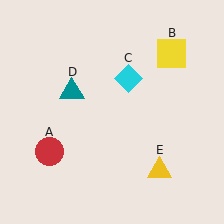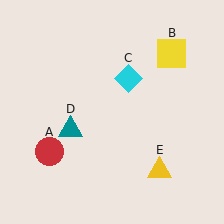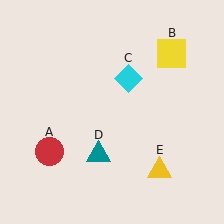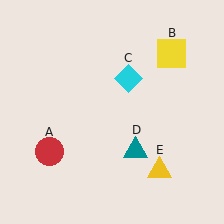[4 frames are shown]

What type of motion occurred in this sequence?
The teal triangle (object D) rotated counterclockwise around the center of the scene.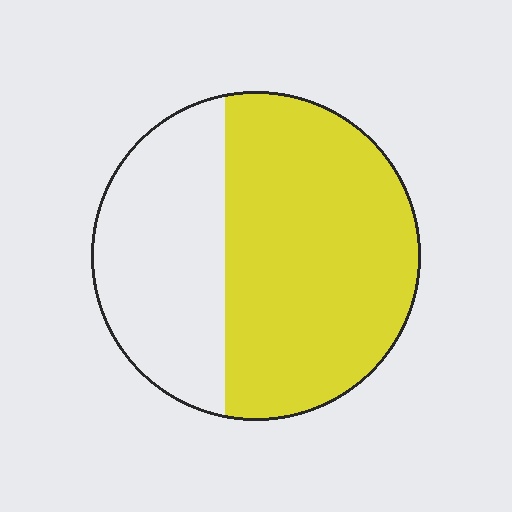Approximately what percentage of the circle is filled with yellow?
Approximately 60%.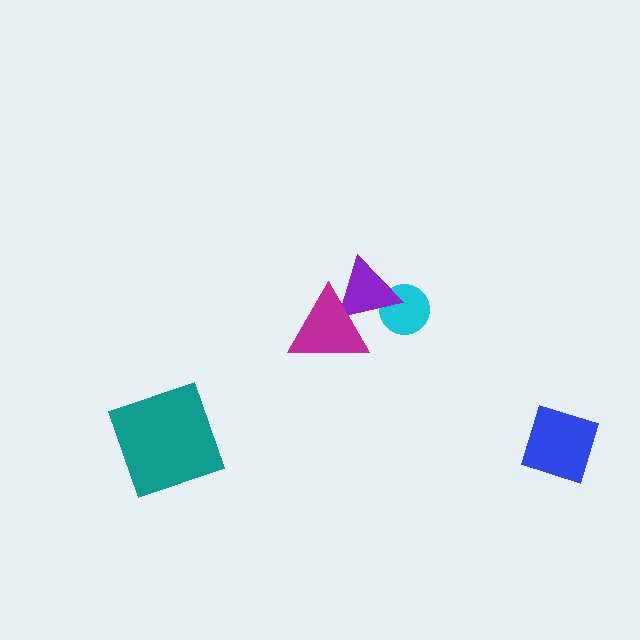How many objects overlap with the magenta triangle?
1 object overlaps with the magenta triangle.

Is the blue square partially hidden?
No, no other shape covers it.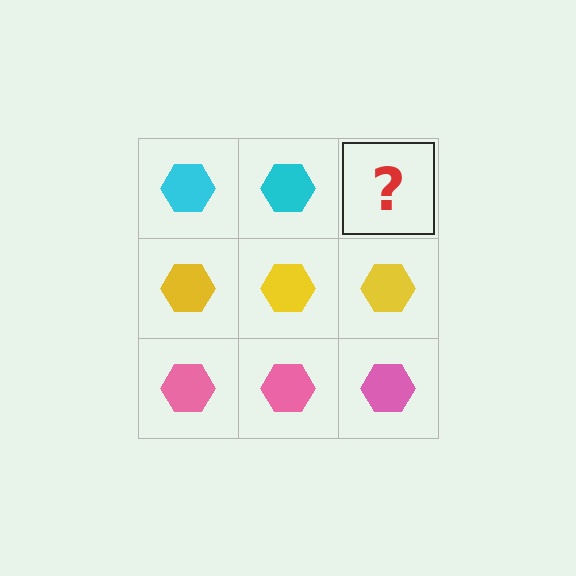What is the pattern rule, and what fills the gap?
The rule is that each row has a consistent color. The gap should be filled with a cyan hexagon.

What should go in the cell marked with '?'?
The missing cell should contain a cyan hexagon.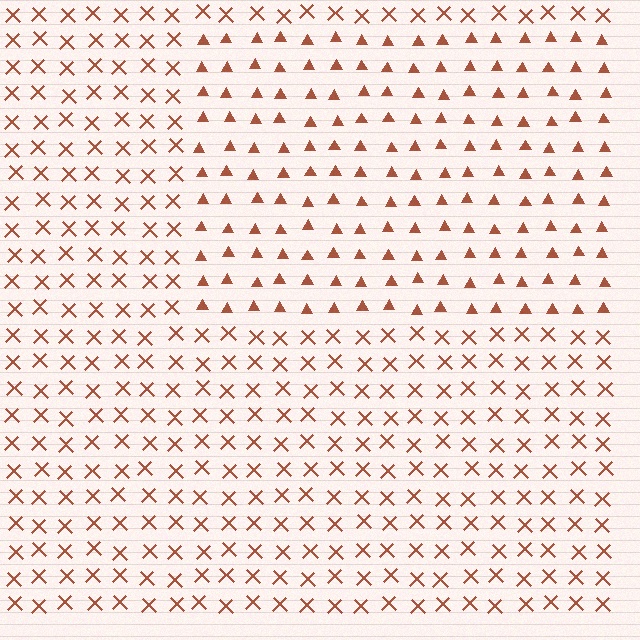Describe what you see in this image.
The image is filled with small brown elements arranged in a uniform grid. A rectangle-shaped region contains triangles, while the surrounding area contains X marks. The boundary is defined purely by the change in element shape.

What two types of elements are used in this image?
The image uses triangles inside the rectangle region and X marks outside it.